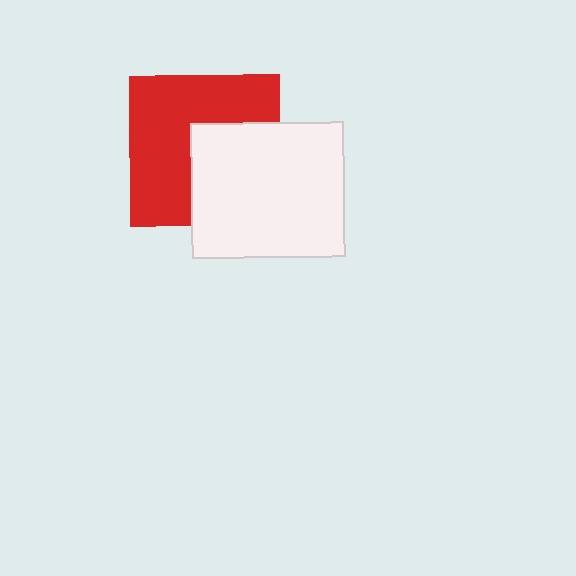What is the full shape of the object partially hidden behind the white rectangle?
The partially hidden object is a red square.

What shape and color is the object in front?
The object in front is a white rectangle.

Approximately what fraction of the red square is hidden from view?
Roughly 41% of the red square is hidden behind the white rectangle.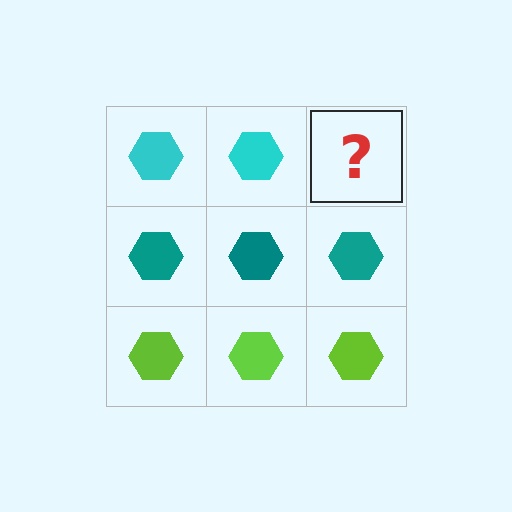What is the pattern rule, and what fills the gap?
The rule is that each row has a consistent color. The gap should be filled with a cyan hexagon.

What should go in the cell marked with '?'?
The missing cell should contain a cyan hexagon.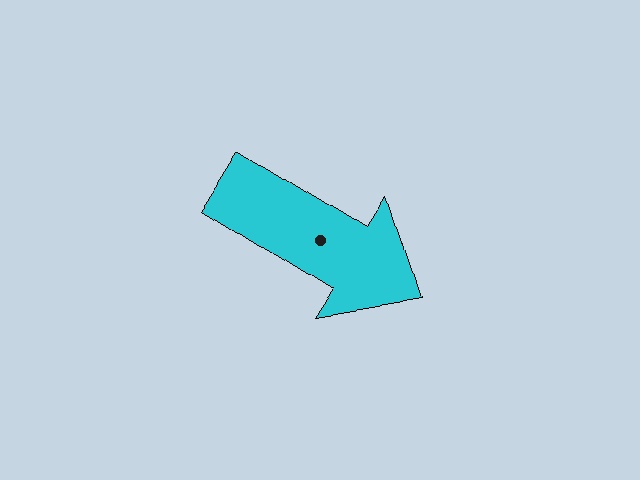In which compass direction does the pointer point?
Southeast.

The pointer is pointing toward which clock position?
Roughly 4 o'clock.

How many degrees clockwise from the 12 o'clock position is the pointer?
Approximately 122 degrees.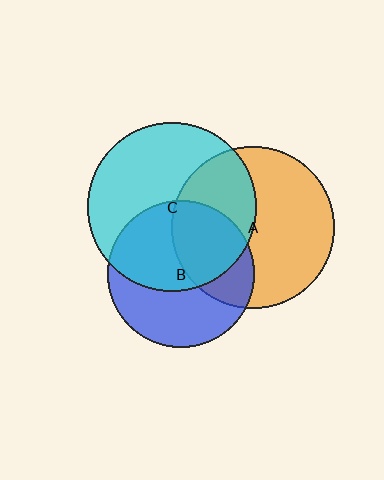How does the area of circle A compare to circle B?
Approximately 1.2 times.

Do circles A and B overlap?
Yes.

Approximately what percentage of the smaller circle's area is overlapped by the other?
Approximately 35%.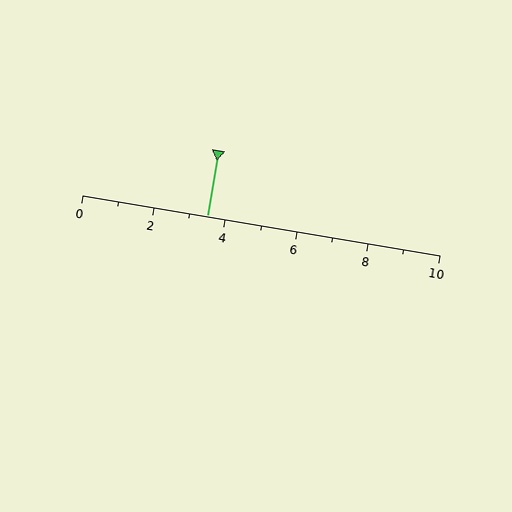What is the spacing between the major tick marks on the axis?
The major ticks are spaced 2 apart.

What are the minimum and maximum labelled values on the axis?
The axis runs from 0 to 10.